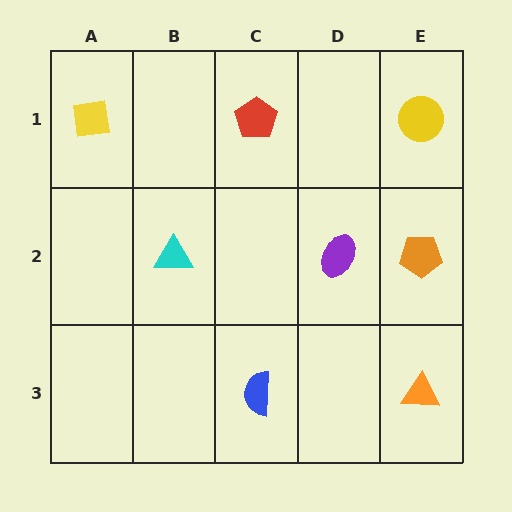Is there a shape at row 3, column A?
No, that cell is empty.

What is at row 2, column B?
A cyan triangle.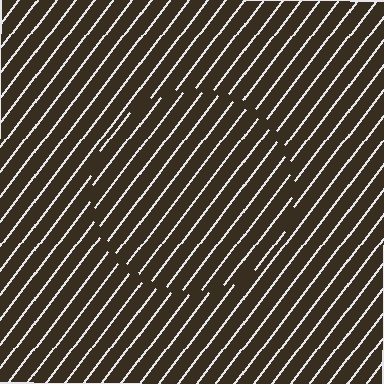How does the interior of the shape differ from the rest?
The interior of the shape contains the same grating, shifted by half a period — the contour is defined by the phase discontinuity where line-ends from the inner and outer gratings abut.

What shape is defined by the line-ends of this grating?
An illusory circle. The interior of the shape contains the same grating, shifted by half a period — the contour is defined by the phase discontinuity where line-ends from the inner and outer gratings abut.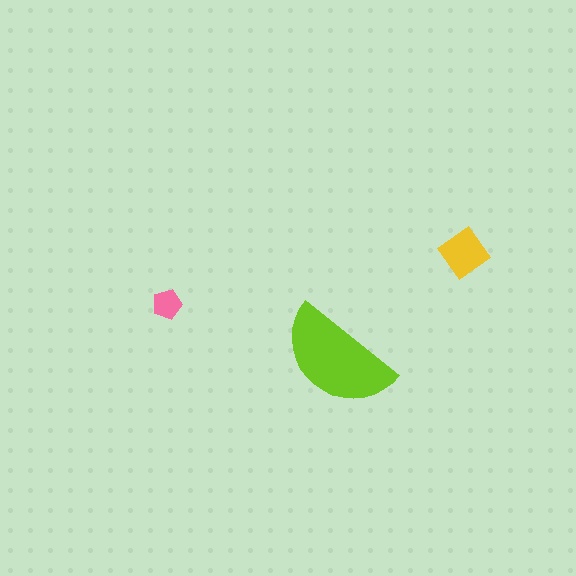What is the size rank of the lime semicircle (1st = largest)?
1st.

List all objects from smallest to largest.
The pink pentagon, the yellow diamond, the lime semicircle.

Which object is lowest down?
The lime semicircle is bottommost.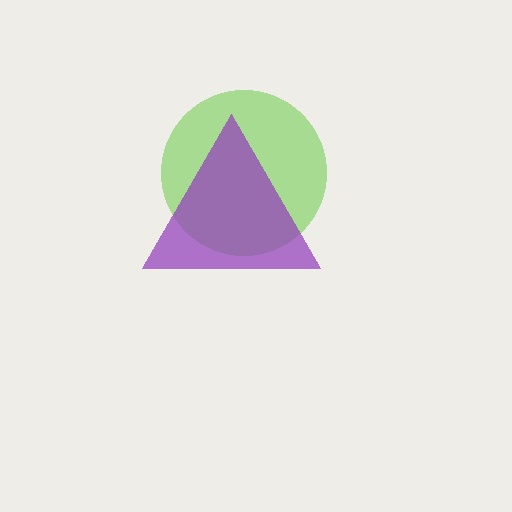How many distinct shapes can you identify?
There are 2 distinct shapes: a lime circle, a purple triangle.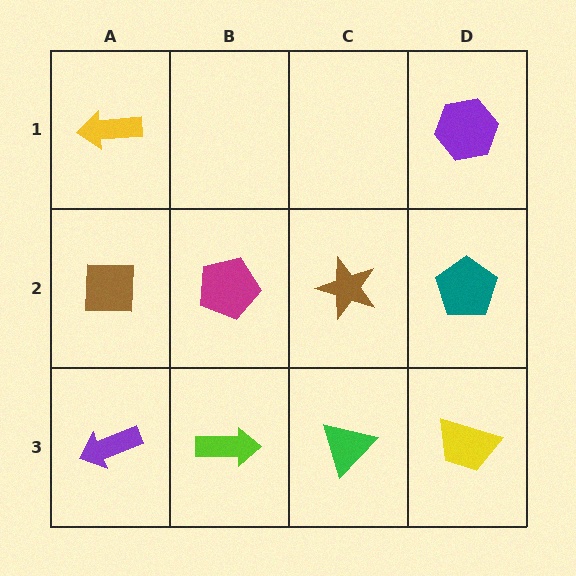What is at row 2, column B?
A magenta pentagon.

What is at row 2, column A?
A brown square.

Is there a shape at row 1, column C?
No, that cell is empty.